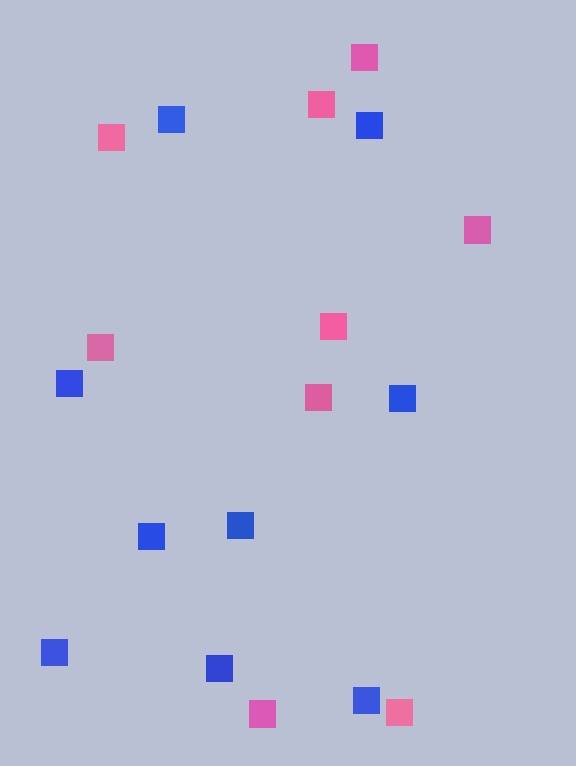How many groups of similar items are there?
There are 2 groups: one group of blue squares (9) and one group of pink squares (9).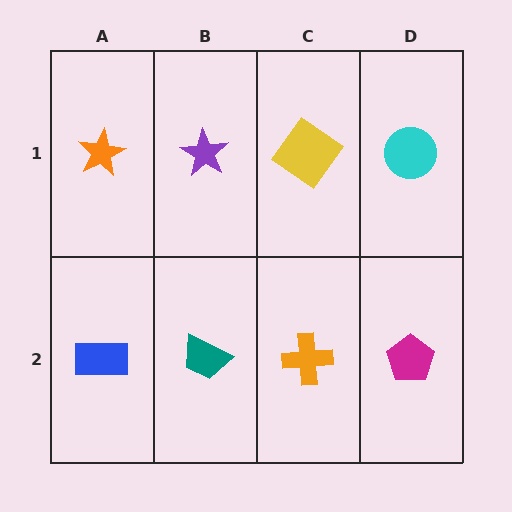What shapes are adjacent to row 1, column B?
A teal trapezoid (row 2, column B), an orange star (row 1, column A), a yellow diamond (row 1, column C).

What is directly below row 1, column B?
A teal trapezoid.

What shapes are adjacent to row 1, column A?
A blue rectangle (row 2, column A), a purple star (row 1, column B).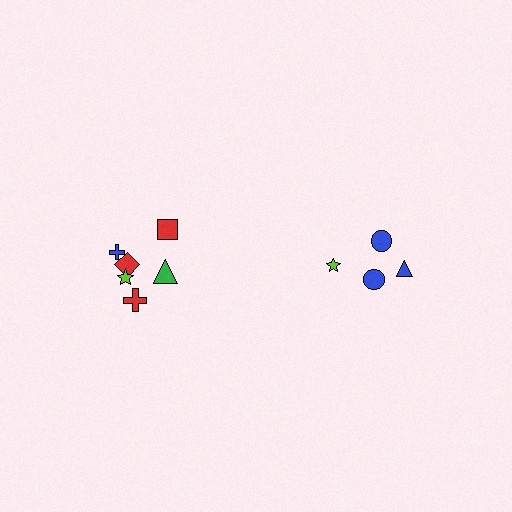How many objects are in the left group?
There are 6 objects.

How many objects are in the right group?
There are 4 objects.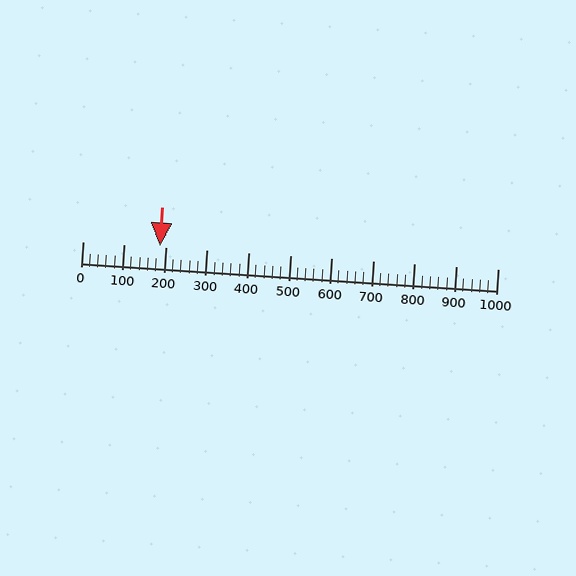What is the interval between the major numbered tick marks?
The major tick marks are spaced 100 units apart.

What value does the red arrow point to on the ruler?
The red arrow points to approximately 186.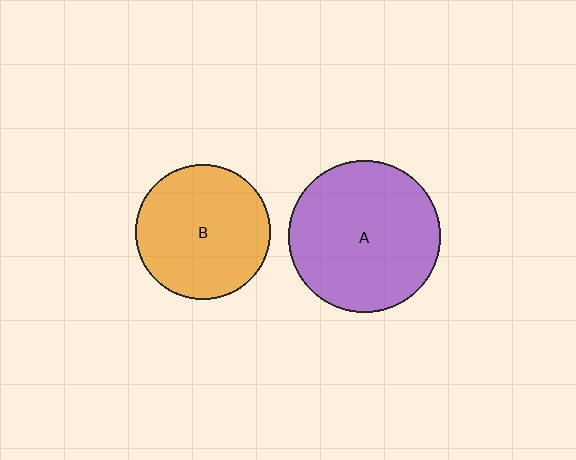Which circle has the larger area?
Circle A (purple).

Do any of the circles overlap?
No, none of the circles overlap.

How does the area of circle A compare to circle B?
Approximately 1.3 times.